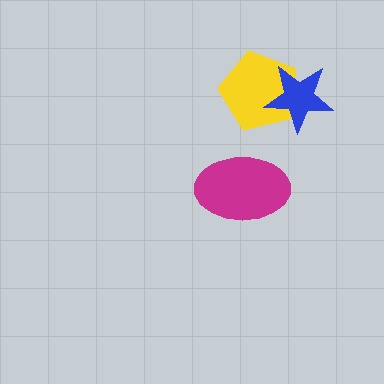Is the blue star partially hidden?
No, no other shape covers it.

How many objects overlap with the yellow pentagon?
1 object overlaps with the yellow pentagon.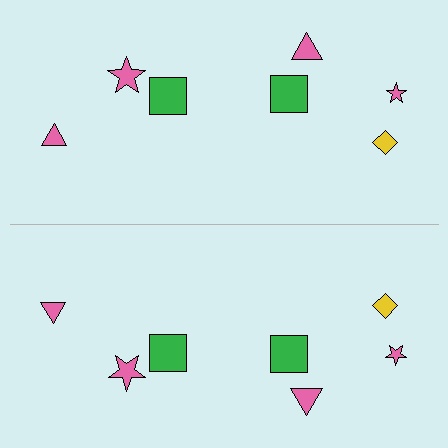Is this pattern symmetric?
Yes, this pattern has bilateral (reflection) symmetry.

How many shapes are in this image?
There are 14 shapes in this image.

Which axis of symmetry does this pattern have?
The pattern has a horizontal axis of symmetry running through the center of the image.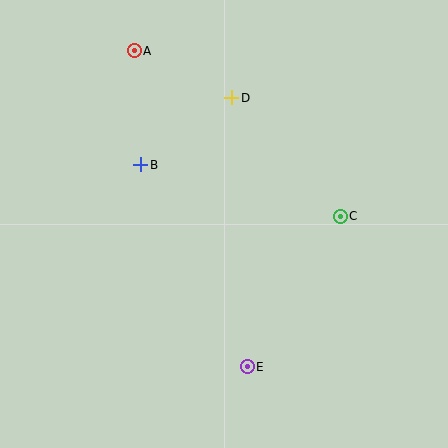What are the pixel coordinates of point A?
Point A is at (134, 51).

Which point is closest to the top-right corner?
Point D is closest to the top-right corner.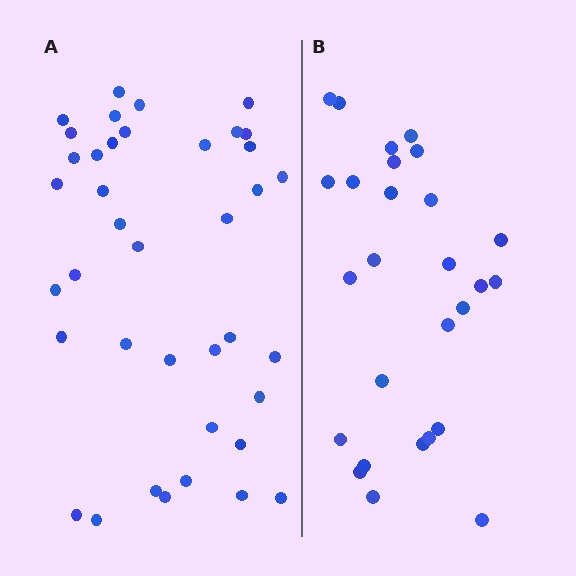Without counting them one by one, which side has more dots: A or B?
Region A (the left region) has more dots.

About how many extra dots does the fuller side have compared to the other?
Region A has roughly 12 or so more dots than region B.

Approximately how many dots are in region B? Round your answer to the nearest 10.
About 30 dots. (The exact count is 27, which rounds to 30.)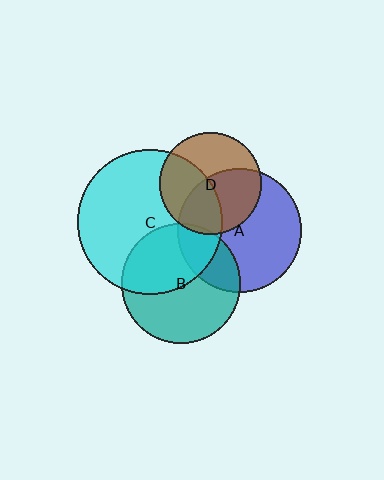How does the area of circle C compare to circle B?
Approximately 1.5 times.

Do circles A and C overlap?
Yes.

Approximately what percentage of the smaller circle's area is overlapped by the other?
Approximately 25%.